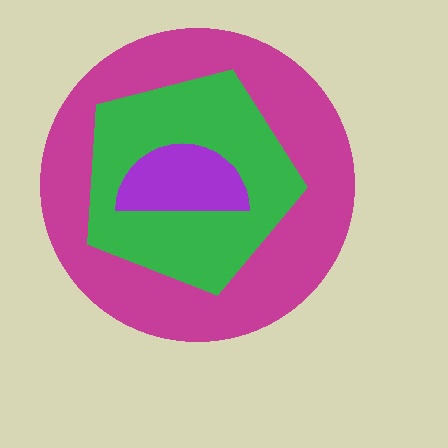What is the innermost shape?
The purple semicircle.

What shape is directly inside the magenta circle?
The green pentagon.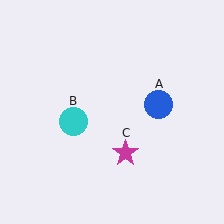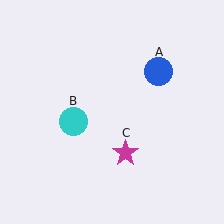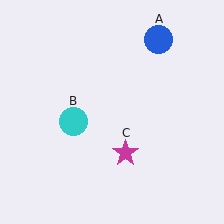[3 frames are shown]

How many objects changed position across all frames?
1 object changed position: blue circle (object A).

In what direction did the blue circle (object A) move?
The blue circle (object A) moved up.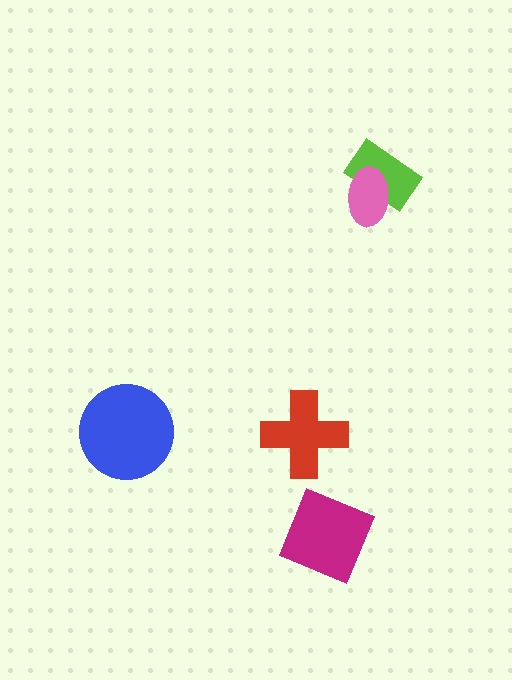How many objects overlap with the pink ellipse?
1 object overlaps with the pink ellipse.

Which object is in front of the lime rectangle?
The pink ellipse is in front of the lime rectangle.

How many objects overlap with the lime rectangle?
1 object overlaps with the lime rectangle.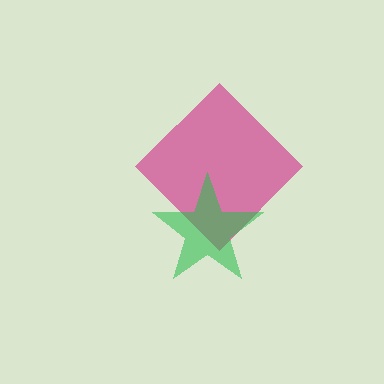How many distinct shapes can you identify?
There are 2 distinct shapes: a magenta diamond, a green star.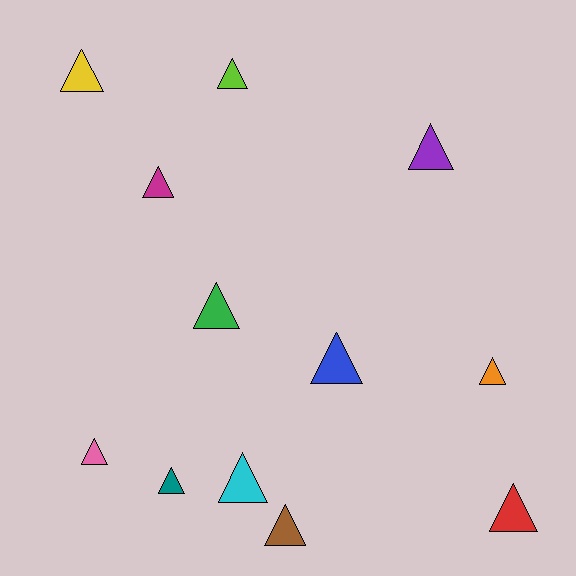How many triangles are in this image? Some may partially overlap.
There are 12 triangles.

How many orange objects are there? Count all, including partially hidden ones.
There is 1 orange object.